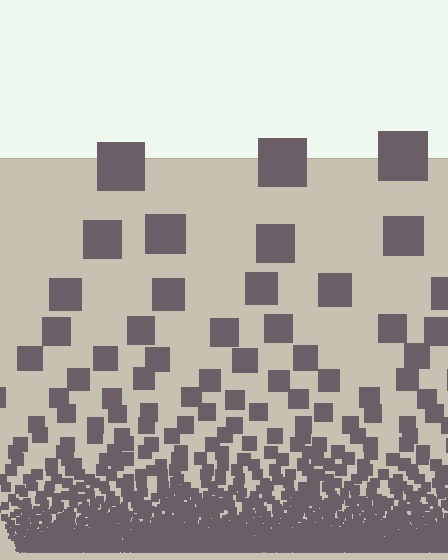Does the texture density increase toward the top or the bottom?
Density increases toward the bottom.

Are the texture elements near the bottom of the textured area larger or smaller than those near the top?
Smaller. The gradient is inverted — elements near the bottom are smaller and denser.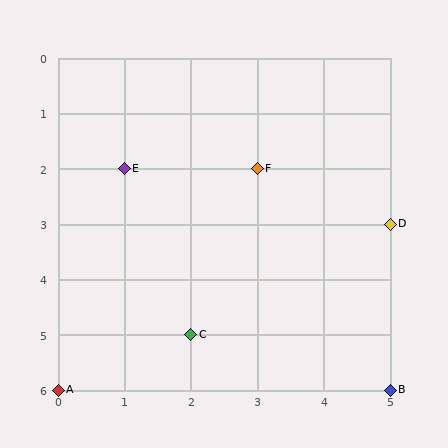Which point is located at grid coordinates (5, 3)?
Point D is at (5, 3).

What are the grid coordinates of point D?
Point D is at grid coordinates (5, 3).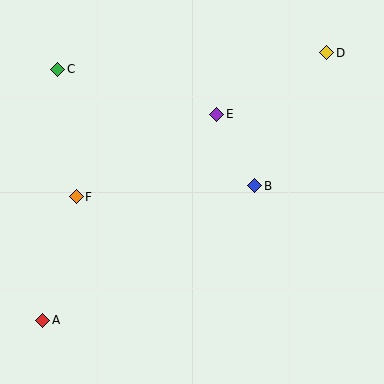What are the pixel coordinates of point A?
Point A is at (43, 320).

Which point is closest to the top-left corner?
Point C is closest to the top-left corner.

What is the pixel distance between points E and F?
The distance between E and F is 163 pixels.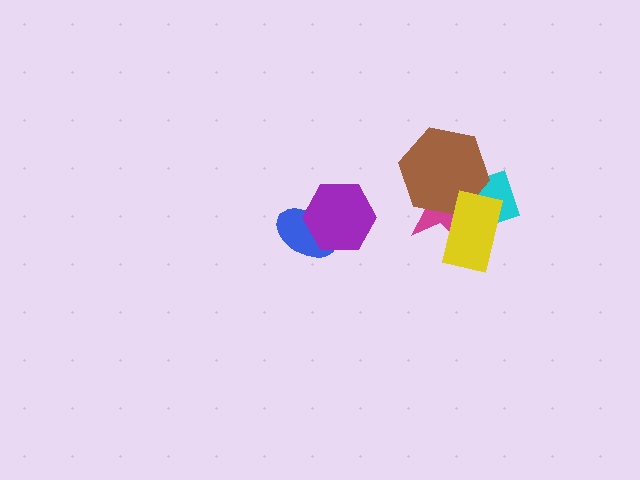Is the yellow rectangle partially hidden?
No, no other shape covers it.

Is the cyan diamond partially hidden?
Yes, it is partially covered by another shape.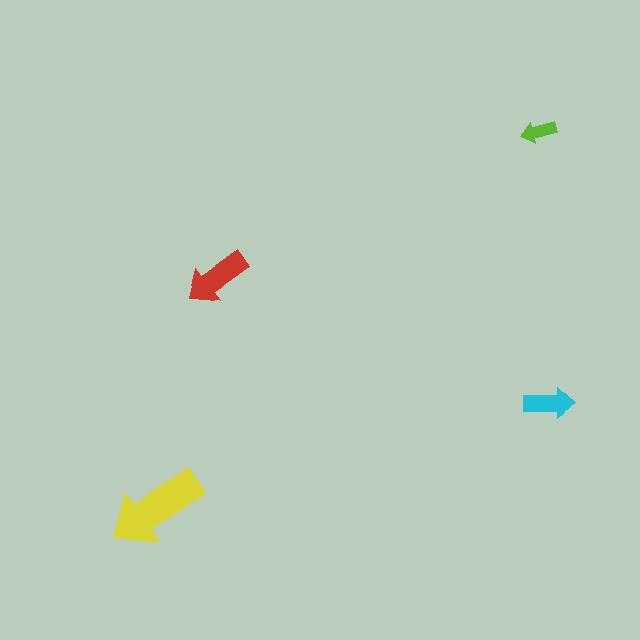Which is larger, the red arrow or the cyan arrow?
The red one.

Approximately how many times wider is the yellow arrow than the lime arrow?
About 3 times wider.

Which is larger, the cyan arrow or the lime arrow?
The cyan one.